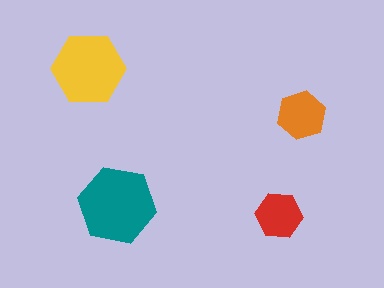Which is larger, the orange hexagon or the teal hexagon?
The teal one.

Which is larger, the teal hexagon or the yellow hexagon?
The teal one.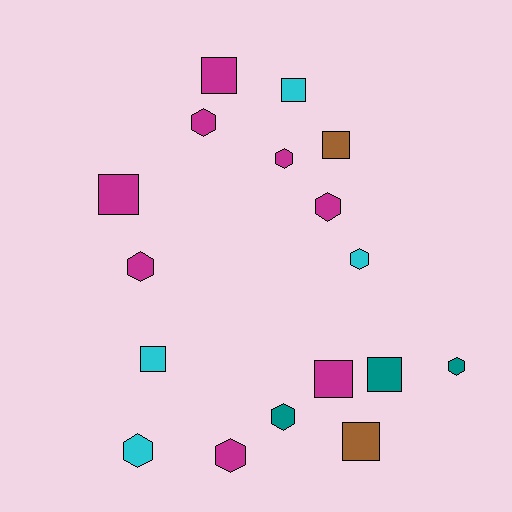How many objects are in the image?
There are 17 objects.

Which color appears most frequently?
Magenta, with 8 objects.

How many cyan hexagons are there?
There are 2 cyan hexagons.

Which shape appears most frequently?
Hexagon, with 9 objects.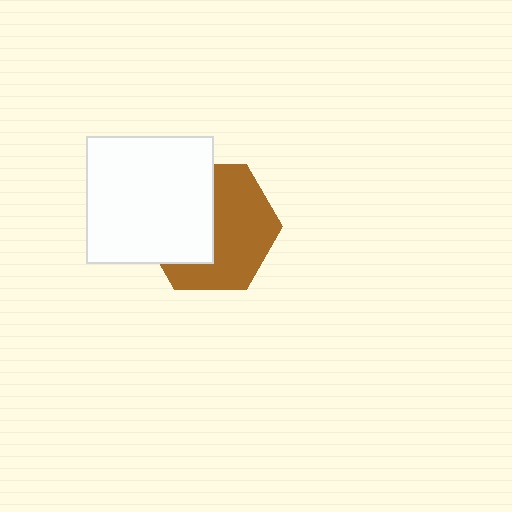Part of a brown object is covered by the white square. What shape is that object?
It is a hexagon.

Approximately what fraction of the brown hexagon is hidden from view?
Roughly 44% of the brown hexagon is hidden behind the white square.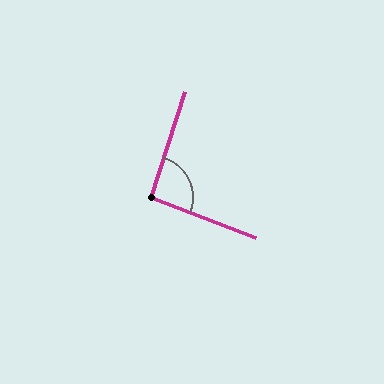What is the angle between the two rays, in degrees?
Approximately 93 degrees.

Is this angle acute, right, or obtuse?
It is approximately a right angle.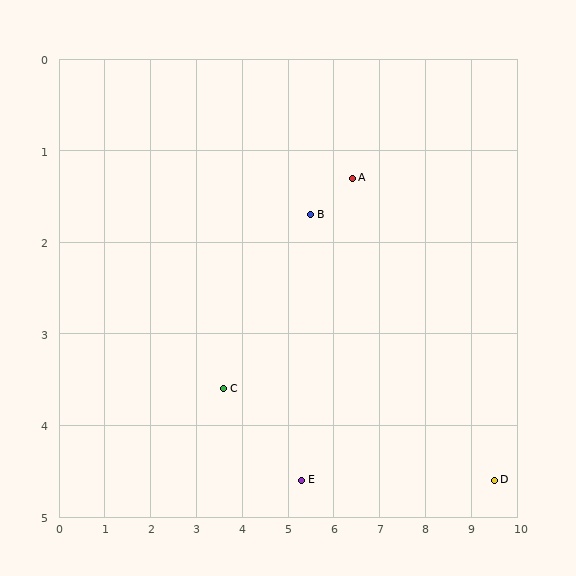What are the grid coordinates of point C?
Point C is at approximately (3.6, 3.6).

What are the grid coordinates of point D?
Point D is at approximately (9.5, 4.6).